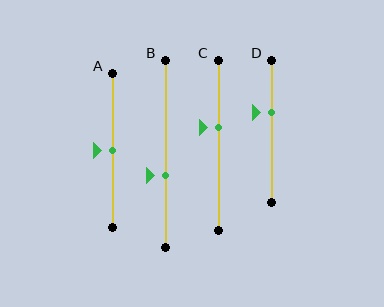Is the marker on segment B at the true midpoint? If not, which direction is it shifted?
No, the marker on segment B is shifted downward by about 12% of the segment length.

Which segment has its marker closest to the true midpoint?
Segment A has its marker closest to the true midpoint.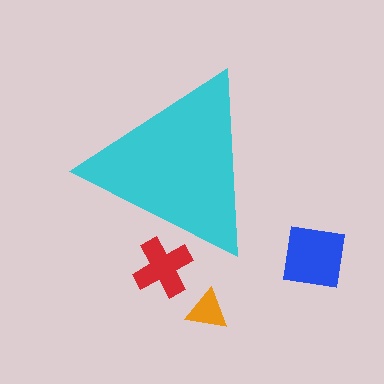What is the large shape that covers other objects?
A cyan triangle.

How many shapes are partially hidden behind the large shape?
1 shape is partially hidden.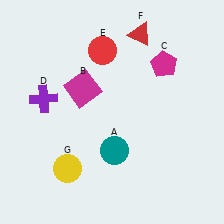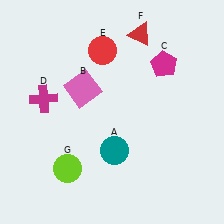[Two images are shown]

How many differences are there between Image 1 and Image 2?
There are 3 differences between the two images.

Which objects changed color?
B changed from magenta to pink. D changed from purple to magenta. G changed from yellow to lime.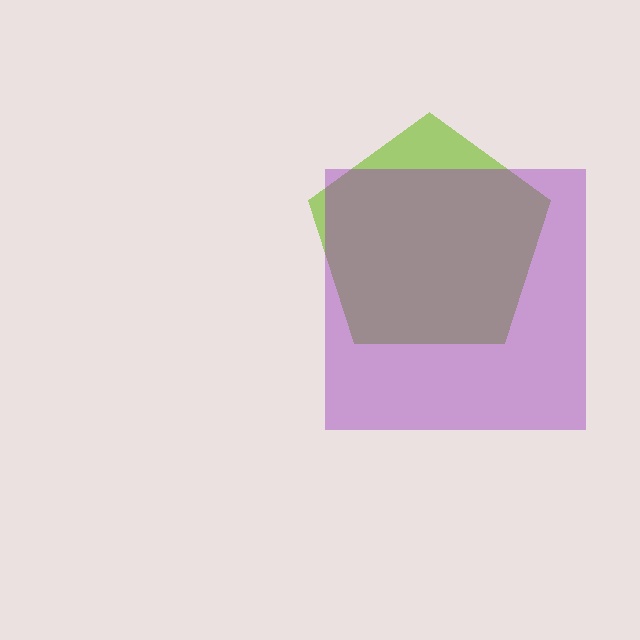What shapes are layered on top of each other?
The layered shapes are: a lime pentagon, a purple square.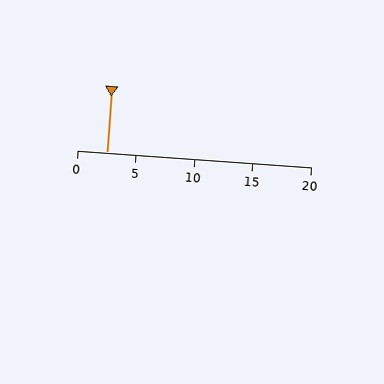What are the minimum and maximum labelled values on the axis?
The axis runs from 0 to 20.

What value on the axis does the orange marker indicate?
The marker indicates approximately 2.5.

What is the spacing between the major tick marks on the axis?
The major ticks are spaced 5 apart.